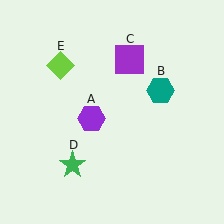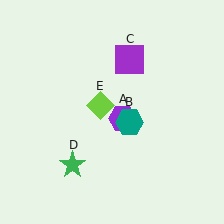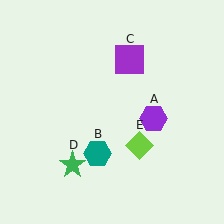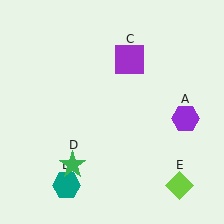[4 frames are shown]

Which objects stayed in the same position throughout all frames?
Purple square (object C) and green star (object D) remained stationary.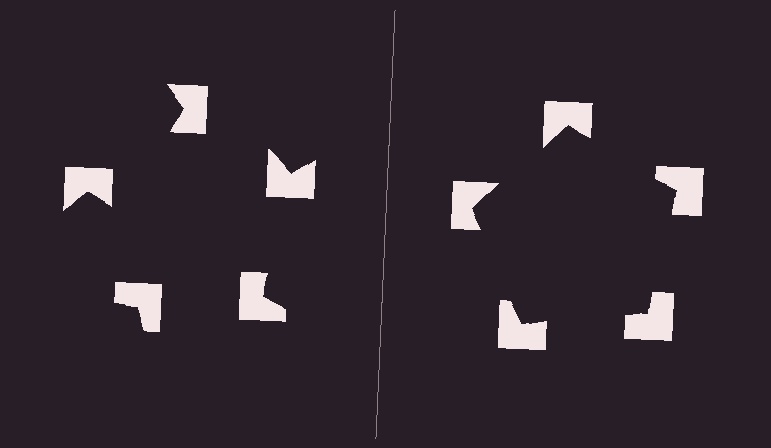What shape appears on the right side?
An illusory pentagon.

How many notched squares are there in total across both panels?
10 — 5 on each side.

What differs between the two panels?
The notched squares are positioned identically on both sides; only the wedge orientations differ. On the right they align to a pentagon; on the left they are misaligned.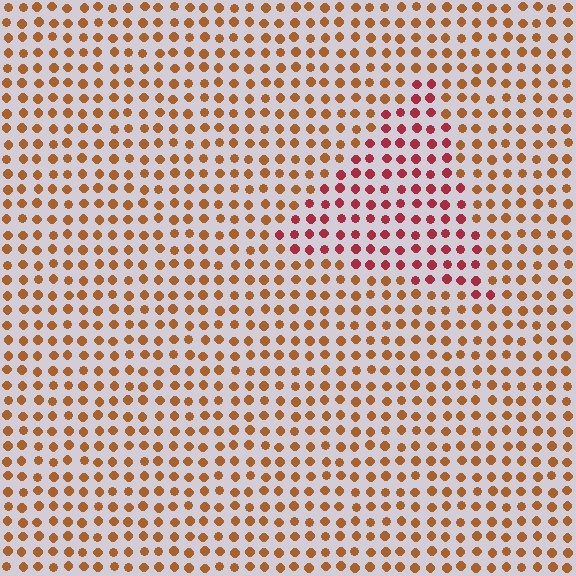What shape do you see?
I see a triangle.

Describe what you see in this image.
The image is filled with small brown elements in a uniform arrangement. A triangle-shaped region is visible where the elements are tinted to a slightly different hue, forming a subtle color boundary.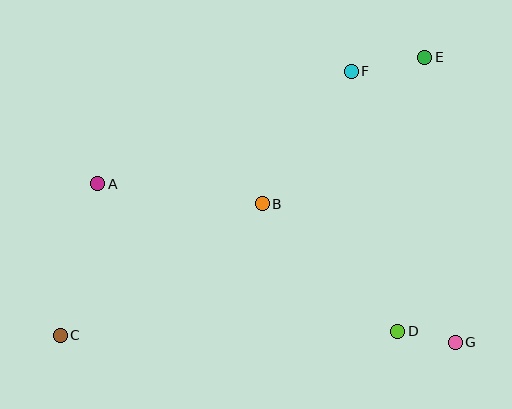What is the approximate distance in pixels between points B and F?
The distance between B and F is approximately 160 pixels.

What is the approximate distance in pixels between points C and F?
The distance between C and F is approximately 393 pixels.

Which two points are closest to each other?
Points D and G are closest to each other.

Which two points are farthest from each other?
Points C and E are farthest from each other.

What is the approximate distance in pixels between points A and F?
The distance between A and F is approximately 277 pixels.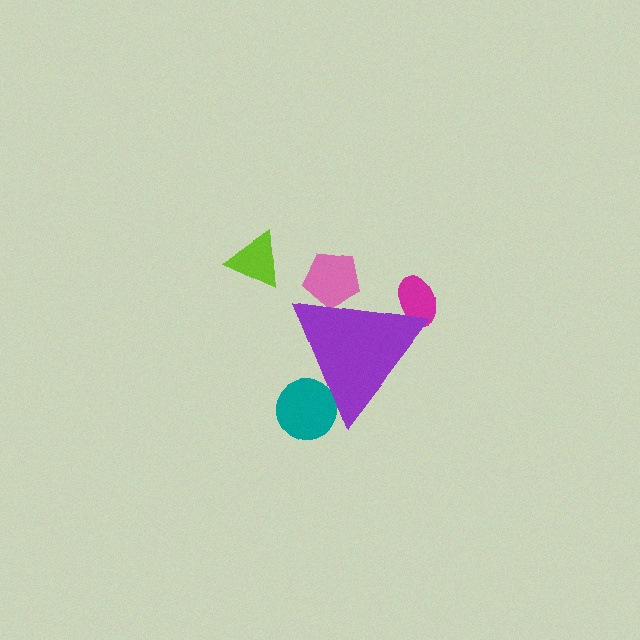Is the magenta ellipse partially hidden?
Yes, the magenta ellipse is partially hidden behind the purple triangle.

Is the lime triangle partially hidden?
No, the lime triangle is fully visible.